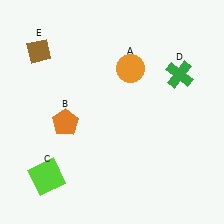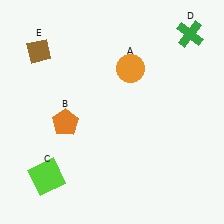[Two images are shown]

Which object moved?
The green cross (D) moved up.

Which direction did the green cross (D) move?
The green cross (D) moved up.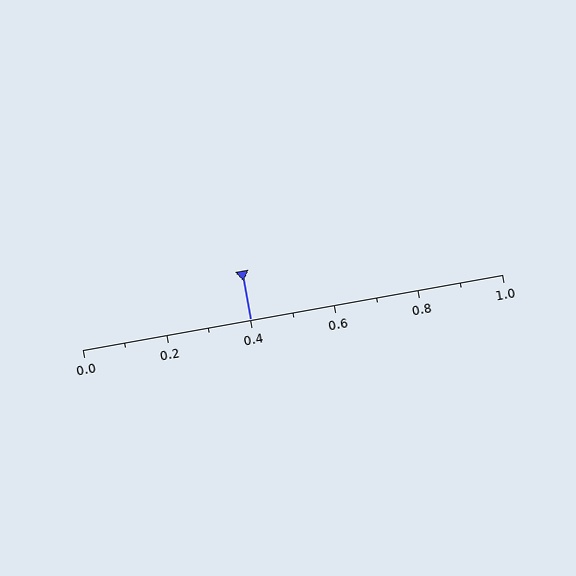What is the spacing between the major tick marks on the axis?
The major ticks are spaced 0.2 apart.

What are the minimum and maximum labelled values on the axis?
The axis runs from 0.0 to 1.0.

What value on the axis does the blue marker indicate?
The marker indicates approximately 0.4.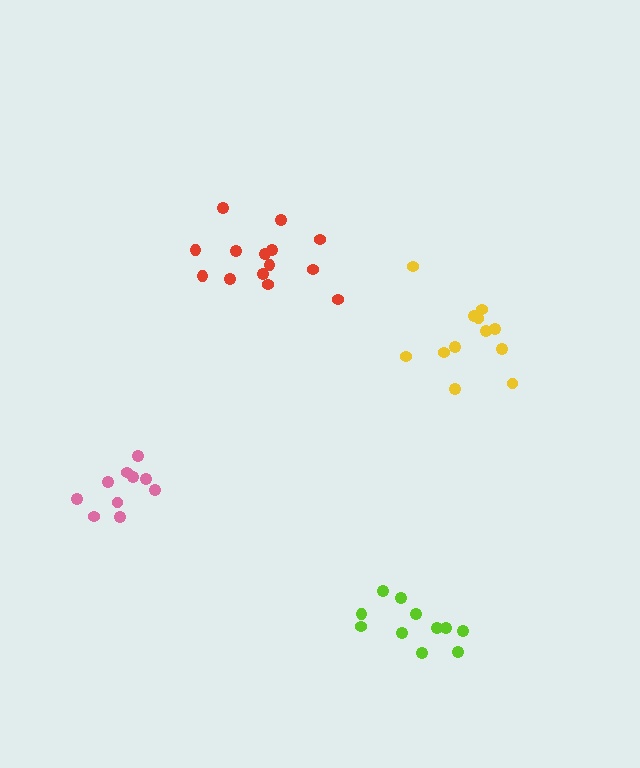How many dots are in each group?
Group 1: 11 dots, Group 2: 14 dots, Group 3: 10 dots, Group 4: 12 dots (47 total).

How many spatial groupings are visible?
There are 4 spatial groupings.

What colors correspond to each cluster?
The clusters are colored: lime, red, pink, yellow.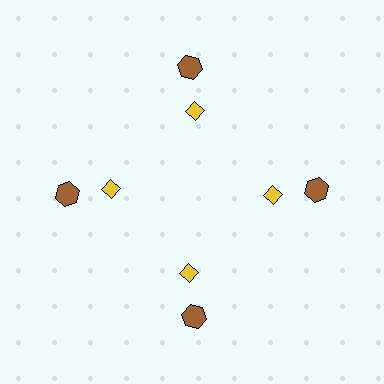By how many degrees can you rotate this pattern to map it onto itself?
The pattern maps onto itself every 90 degrees of rotation.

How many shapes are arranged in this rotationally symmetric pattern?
There are 8 shapes, arranged in 4 groups of 2.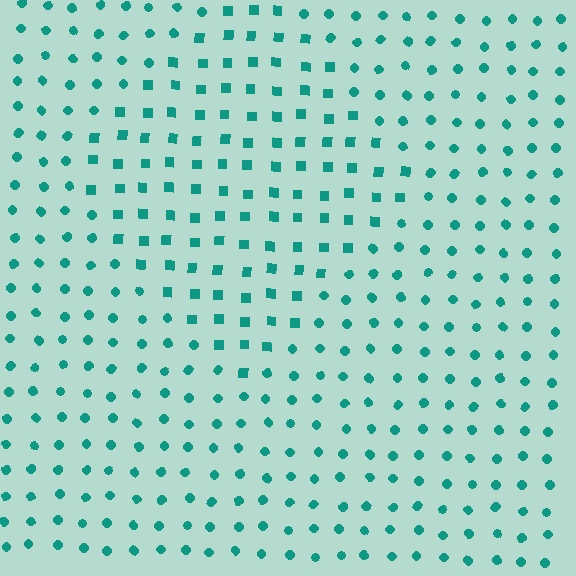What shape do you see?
I see a diamond.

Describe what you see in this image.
The image is filled with small teal elements arranged in a uniform grid. A diamond-shaped region contains squares, while the surrounding area contains circles. The boundary is defined purely by the change in element shape.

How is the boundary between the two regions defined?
The boundary is defined by a change in element shape: squares inside vs. circles outside. All elements share the same color and spacing.